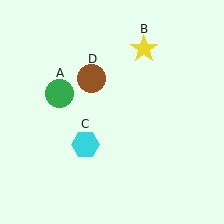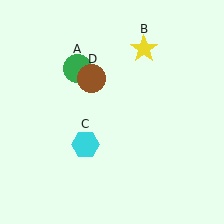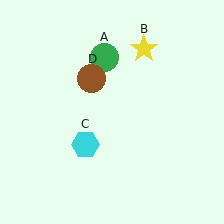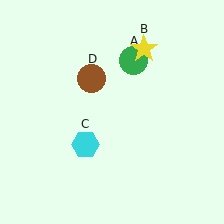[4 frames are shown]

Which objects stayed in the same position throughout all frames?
Yellow star (object B) and cyan hexagon (object C) and brown circle (object D) remained stationary.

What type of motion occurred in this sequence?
The green circle (object A) rotated clockwise around the center of the scene.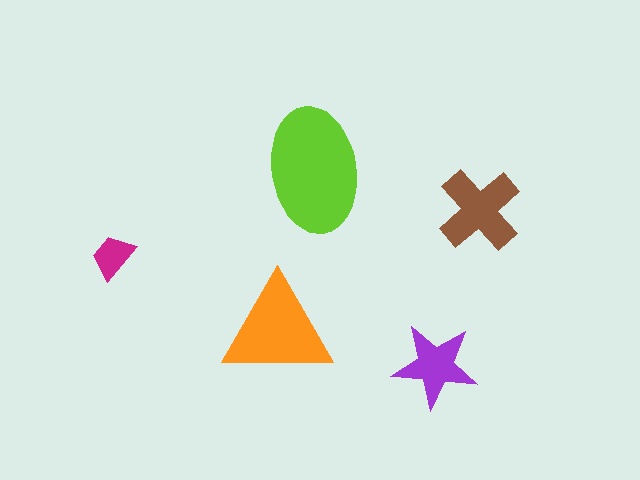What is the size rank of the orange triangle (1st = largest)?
2nd.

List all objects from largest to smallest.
The lime ellipse, the orange triangle, the brown cross, the purple star, the magenta trapezoid.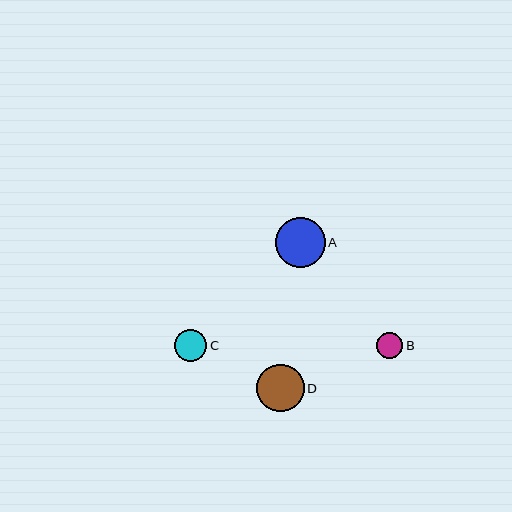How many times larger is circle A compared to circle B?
Circle A is approximately 1.9 times the size of circle B.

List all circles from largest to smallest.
From largest to smallest: A, D, C, B.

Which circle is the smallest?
Circle B is the smallest with a size of approximately 26 pixels.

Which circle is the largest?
Circle A is the largest with a size of approximately 50 pixels.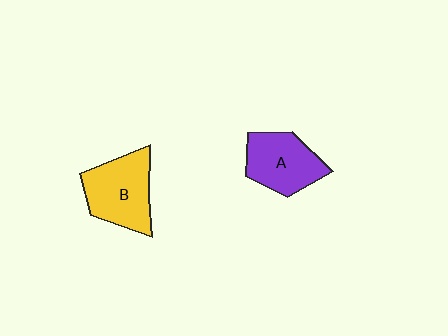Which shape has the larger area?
Shape B (yellow).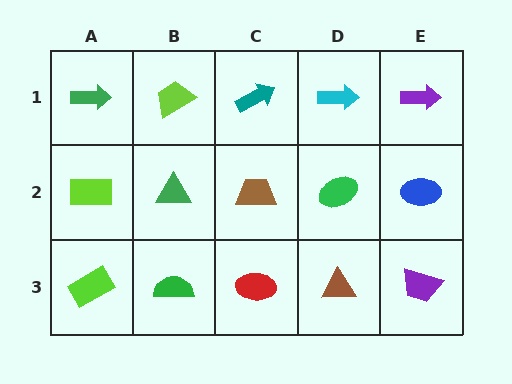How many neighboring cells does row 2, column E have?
3.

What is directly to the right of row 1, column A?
A lime trapezoid.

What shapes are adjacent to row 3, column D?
A green ellipse (row 2, column D), a red ellipse (row 3, column C), a purple trapezoid (row 3, column E).